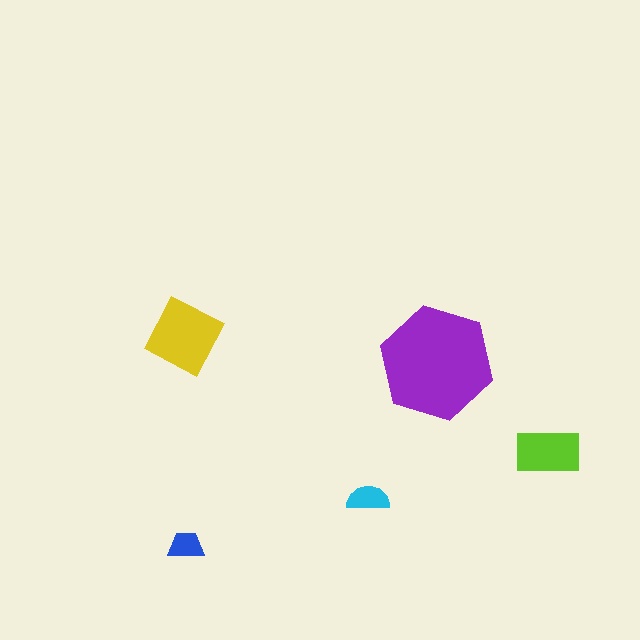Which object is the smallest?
The blue trapezoid.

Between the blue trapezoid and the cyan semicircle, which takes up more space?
The cyan semicircle.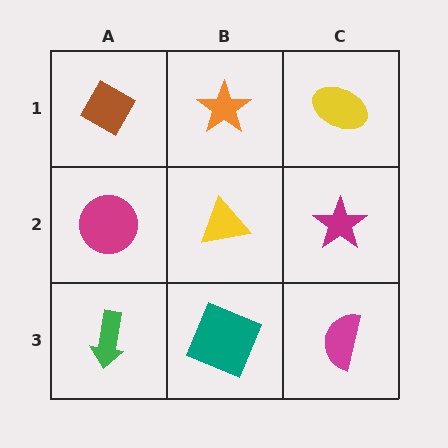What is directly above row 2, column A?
A brown diamond.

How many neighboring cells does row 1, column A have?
2.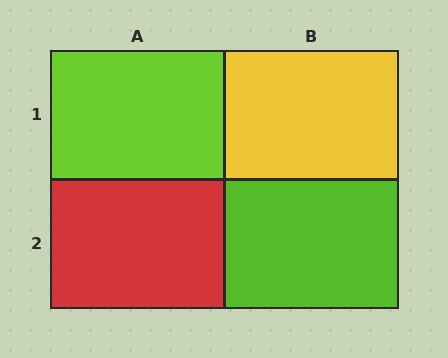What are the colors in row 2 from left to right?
Red, lime.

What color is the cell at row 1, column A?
Lime.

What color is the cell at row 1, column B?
Yellow.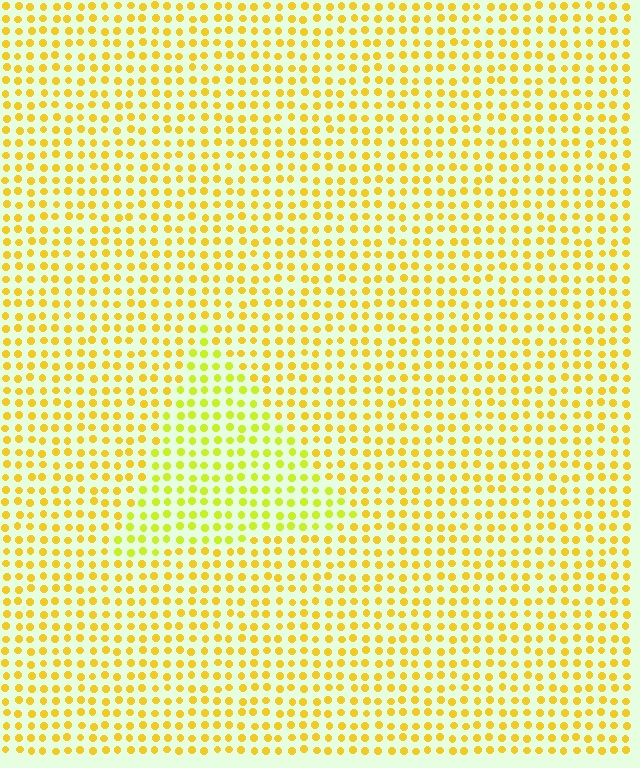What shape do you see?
I see a triangle.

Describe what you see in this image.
The image is filled with small yellow elements in a uniform arrangement. A triangle-shaped region is visible where the elements are tinted to a slightly different hue, forming a subtle color boundary.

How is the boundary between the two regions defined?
The boundary is defined purely by a slight shift in hue (about 23 degrees). Spacing, size, and orientation are identical on both sides.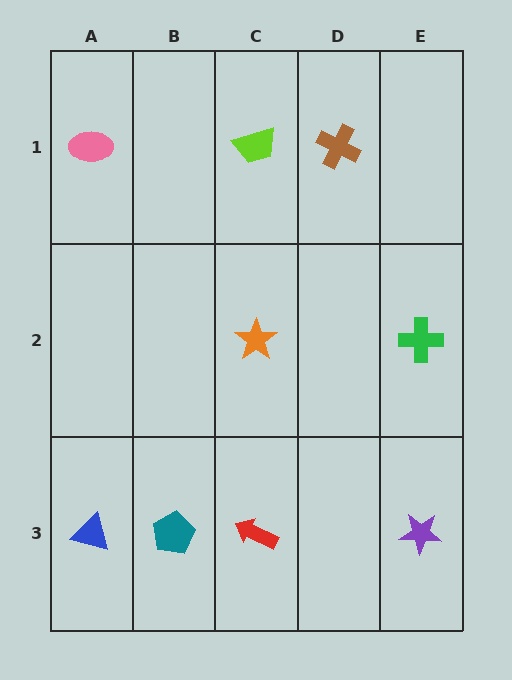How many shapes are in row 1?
3 shapes.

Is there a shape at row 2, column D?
No, that cell is empty.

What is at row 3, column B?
A teal pentagon.